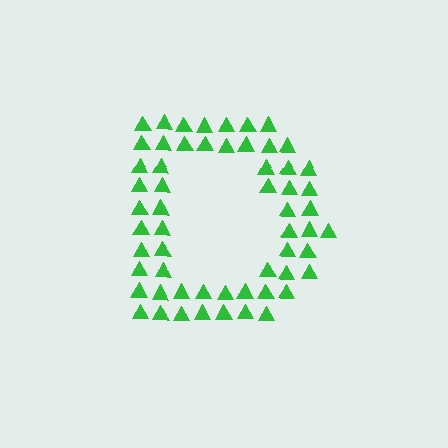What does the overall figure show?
The overall figure shows the letter D.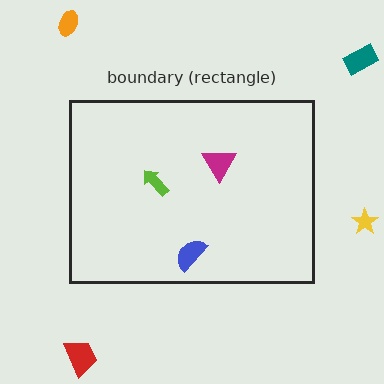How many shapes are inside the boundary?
3 inside, 4 outside.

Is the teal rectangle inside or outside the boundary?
Outside.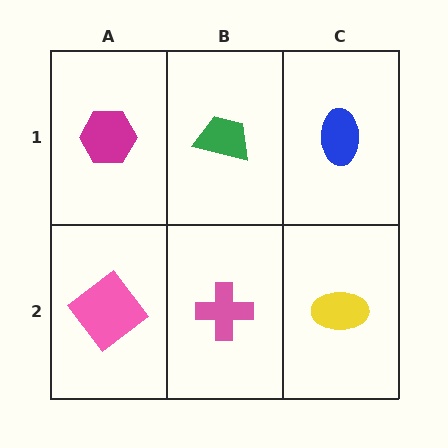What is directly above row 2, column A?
A magenta hexagon.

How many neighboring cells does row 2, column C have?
2.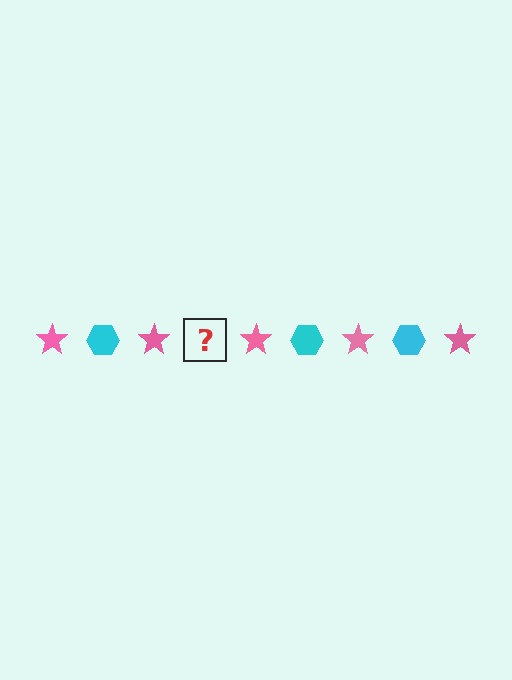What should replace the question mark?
The question mark should be replaced with a cyan hexagon.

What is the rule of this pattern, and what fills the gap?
The rule is that the pattern alternates between pink star and cyan hexagon. The gap should be filled with a cyan hexagon.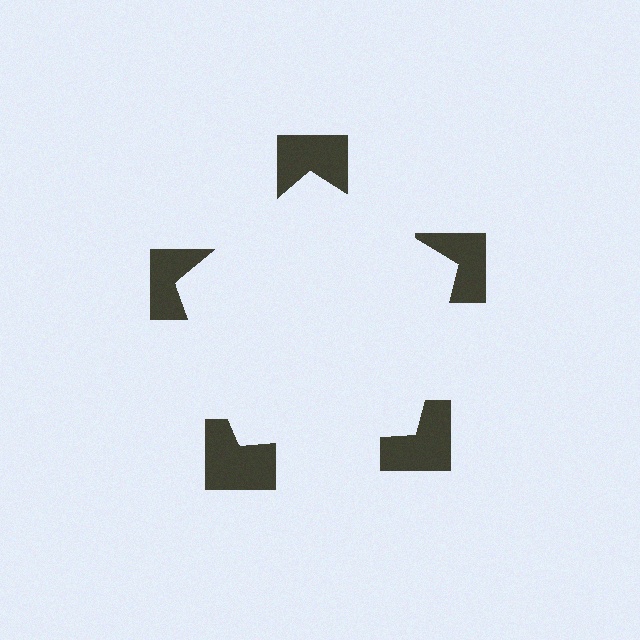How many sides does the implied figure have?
5 sides.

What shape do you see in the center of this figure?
An illusory pentagon — its edges are inferred from the aligned wedge cuts in the notched squares, not physically drawn.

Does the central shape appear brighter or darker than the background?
It typically appears slightly brighter than the background, even though no actual brightness change is drawn.